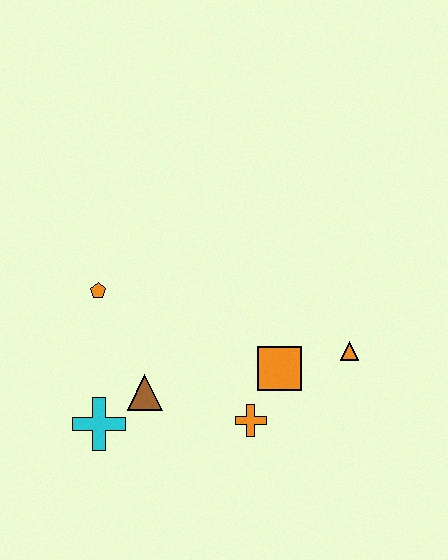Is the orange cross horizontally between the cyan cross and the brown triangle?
No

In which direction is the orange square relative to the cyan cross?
The orange square is to the right of the cyan cross.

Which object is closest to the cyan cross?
The brown triangle is closest to the cyan cross.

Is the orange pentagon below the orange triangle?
No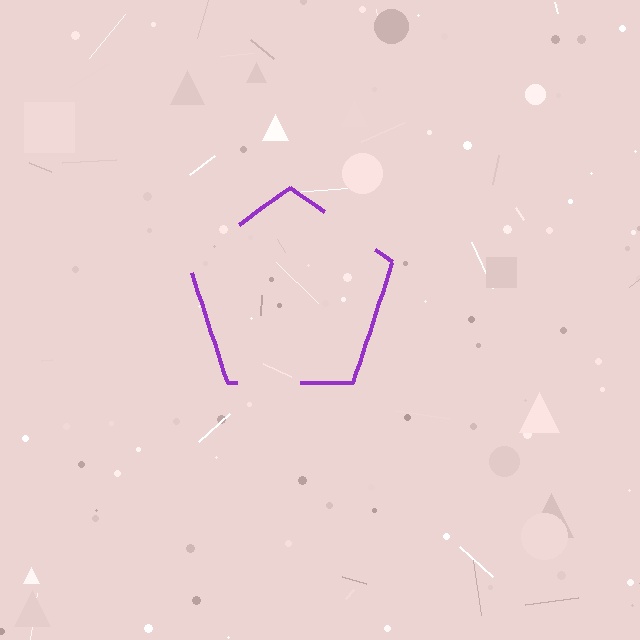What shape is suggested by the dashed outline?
The dashed outline suggests a pentagon.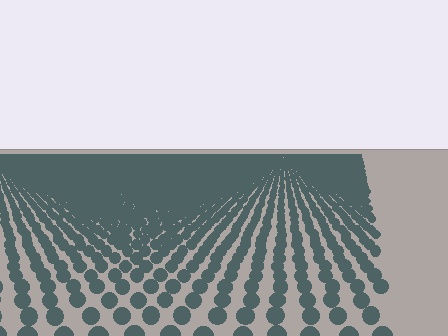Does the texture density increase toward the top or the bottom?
Density increases toward the top.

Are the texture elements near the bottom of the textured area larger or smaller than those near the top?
Larger. Near the bottom, elements are closer to the viewer and appear at a bigger on-screen size.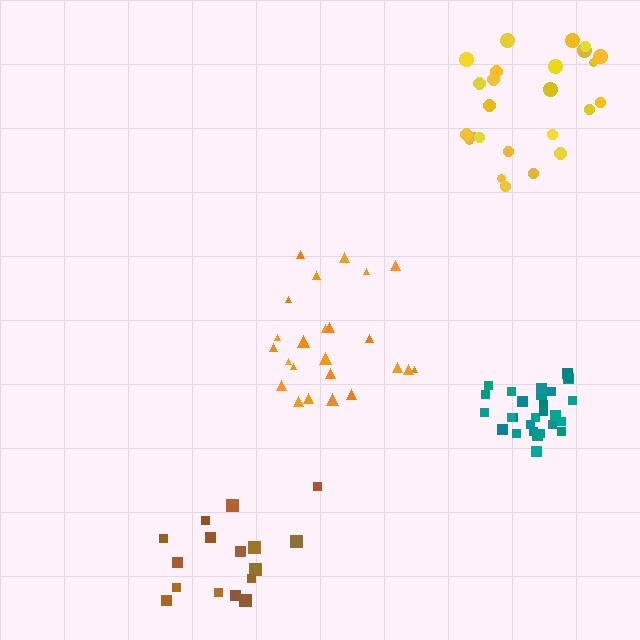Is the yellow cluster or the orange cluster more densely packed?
Orange.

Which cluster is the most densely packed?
Teal.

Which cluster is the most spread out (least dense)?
Brown.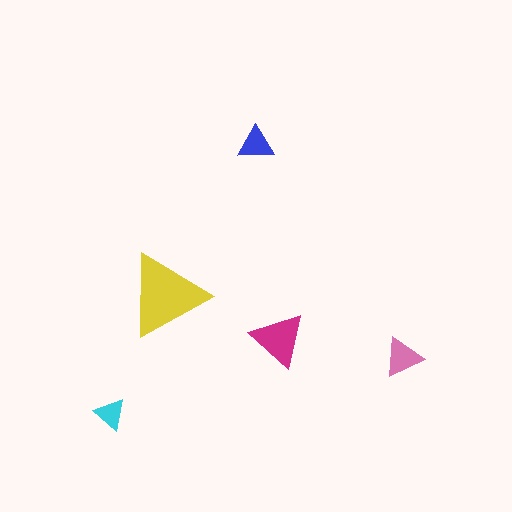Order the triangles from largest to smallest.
the yellow one, the magenta one, the pink one, the blue one, the cyan one.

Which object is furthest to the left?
The cyan triangle is leftmost.